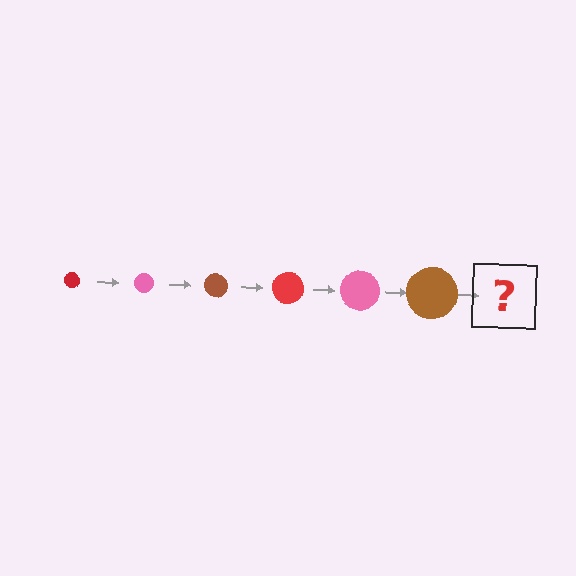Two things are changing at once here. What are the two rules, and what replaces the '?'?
The two rules are that the circle grows larger each step and the color cycles through red, pink, and brown. The '?' should be a red circle, larger than the previous one.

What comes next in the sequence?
The next element should be a red circle, larger than the previous one.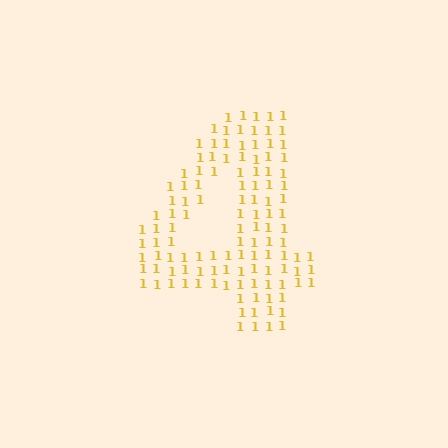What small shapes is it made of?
It is made of small digit 1's.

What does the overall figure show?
The overall figure shows the digit 4.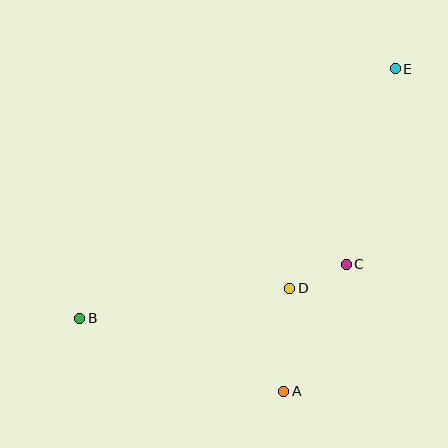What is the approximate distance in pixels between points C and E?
The distance between C and E is approximately 202 pixels.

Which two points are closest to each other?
Points C and D are closest to each other.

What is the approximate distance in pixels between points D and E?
The distance between D and E is approximately 243 pixels.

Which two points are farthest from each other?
Points B and E are farthest from each other.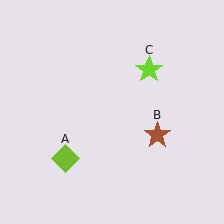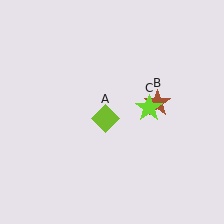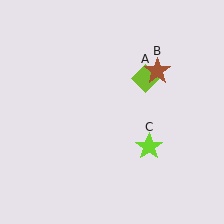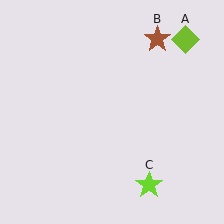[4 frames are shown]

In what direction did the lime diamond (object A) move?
The lime diamond (object A) moved up and to the right.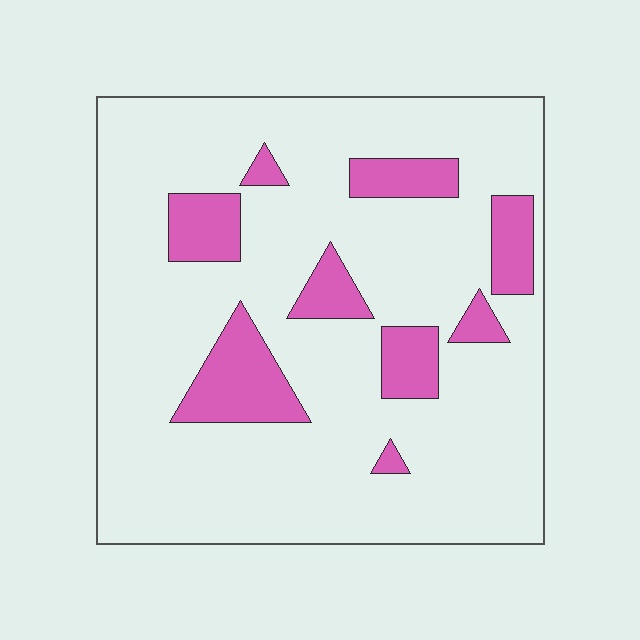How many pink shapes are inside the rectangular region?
9.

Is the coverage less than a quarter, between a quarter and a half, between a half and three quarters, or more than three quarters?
Less than a quarter.